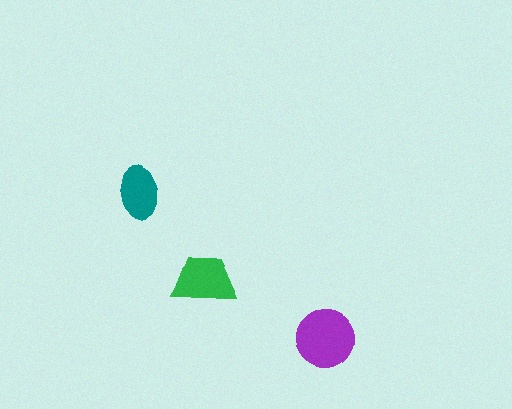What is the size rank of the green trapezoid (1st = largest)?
2nd.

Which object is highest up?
The teal ellipse is topmost.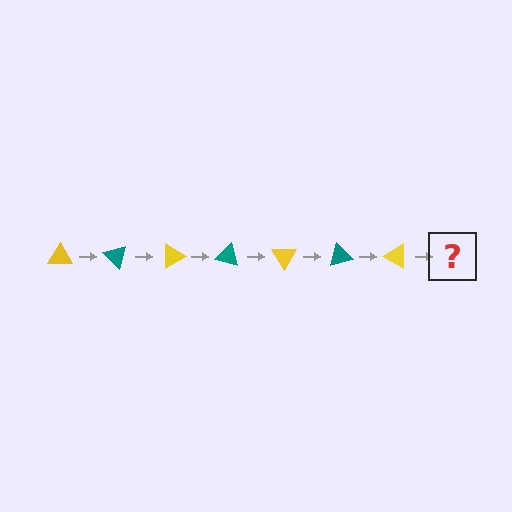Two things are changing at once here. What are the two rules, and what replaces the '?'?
The two rules are that it rotates 45 degrees each step and the color cycles through yellow and teal. The '?' should be a teal triangle, rotated 315 degrees from the start.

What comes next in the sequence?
The next element should be a teal triangle, rotated 315 degrees from the start.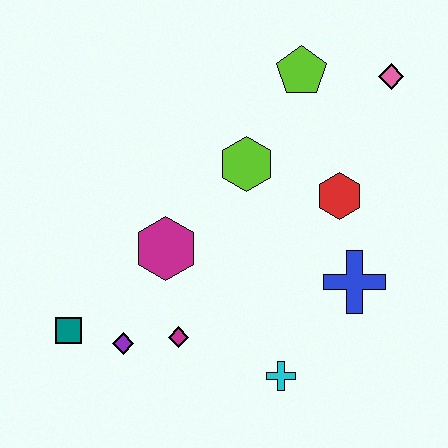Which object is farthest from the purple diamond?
The pink diamond is farthest from the purple diamond.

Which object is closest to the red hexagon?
The blue cross is closest to the red hexagon.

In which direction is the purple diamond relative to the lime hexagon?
The purple diamond is below the lime hexagon.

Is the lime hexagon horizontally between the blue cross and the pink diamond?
No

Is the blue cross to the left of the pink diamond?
Yes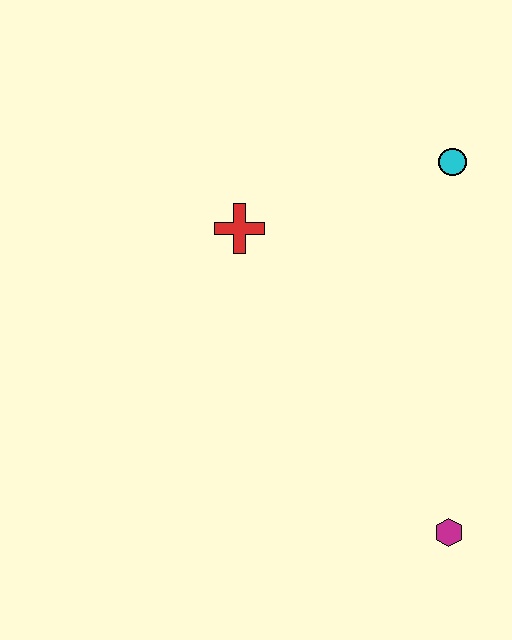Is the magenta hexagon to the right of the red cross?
Yes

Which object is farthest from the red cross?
The magenta hexagon is farthest from the red cross.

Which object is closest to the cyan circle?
The red cross is closest to the cyan circle.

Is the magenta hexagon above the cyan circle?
No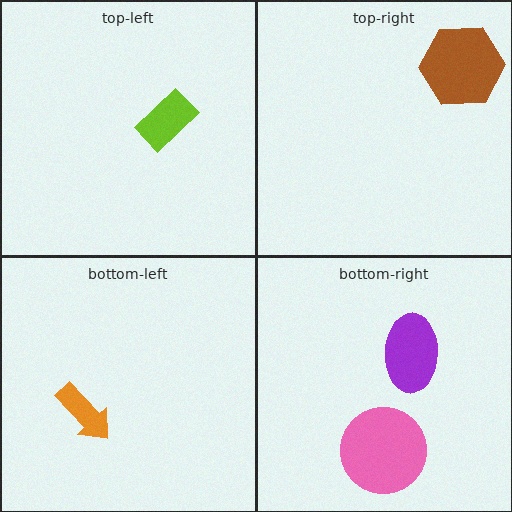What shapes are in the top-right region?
The brown hexagon.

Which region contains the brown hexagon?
The top-right region.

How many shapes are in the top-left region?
1.